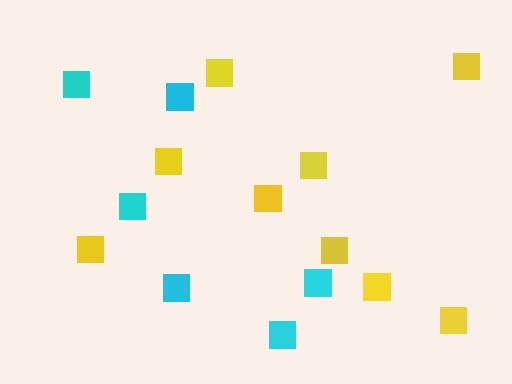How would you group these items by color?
There are 2 groups: one group of yellow squares (9) and one group of cyan squares (6).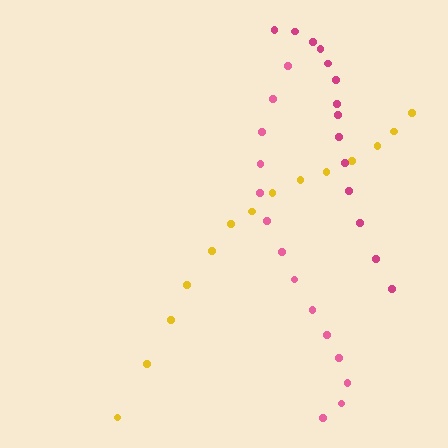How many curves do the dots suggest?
There are 3 distinct paths.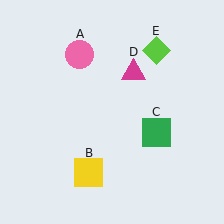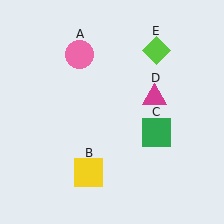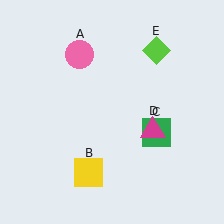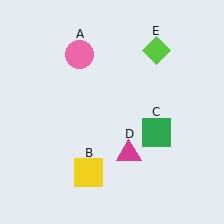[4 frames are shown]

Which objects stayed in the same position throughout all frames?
Pink circle (object A) and yellow square (object B) and green square (object C) and lime diamond (object E) remained stationary.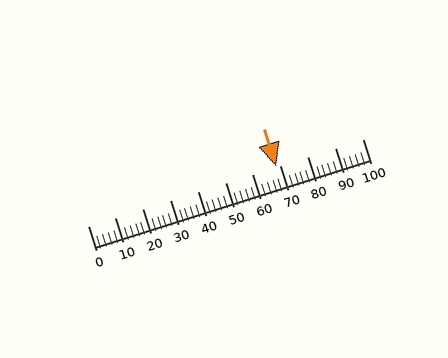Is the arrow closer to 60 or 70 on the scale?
The arrow is closer to 70.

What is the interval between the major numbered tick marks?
The major tick marks are spaced 10 units apart.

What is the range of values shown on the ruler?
The ruler shows values from 0 to 100.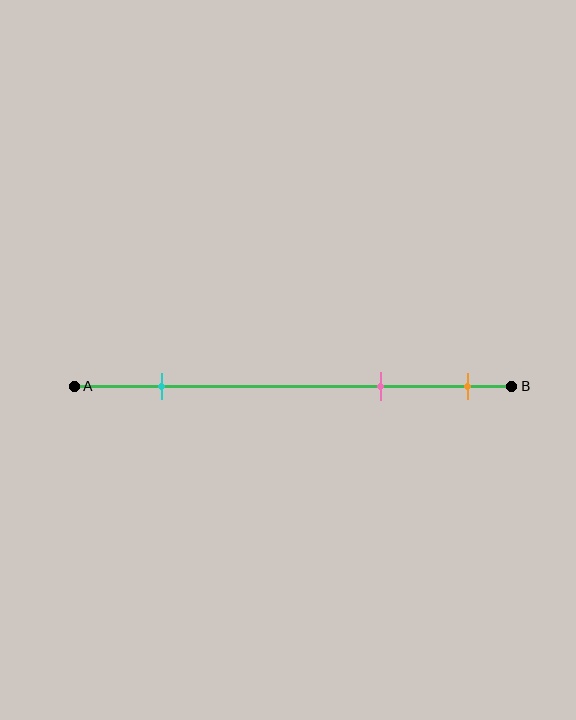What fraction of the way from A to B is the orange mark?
The orange mark is approximately 90% (0.9) of the way from A to B.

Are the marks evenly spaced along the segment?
No, the marks are not evenly spaced.